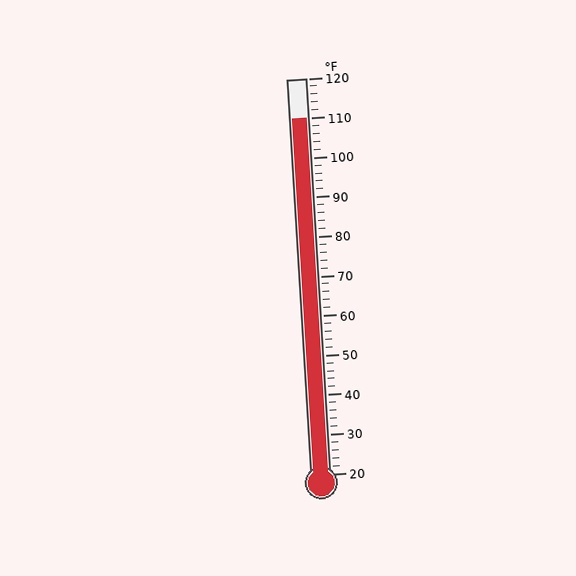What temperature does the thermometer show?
The thermometer shows approximately 110°F.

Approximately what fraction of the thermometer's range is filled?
The thermometer is filled to approximately 90% of its range.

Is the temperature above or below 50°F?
The temperature is above 50°F.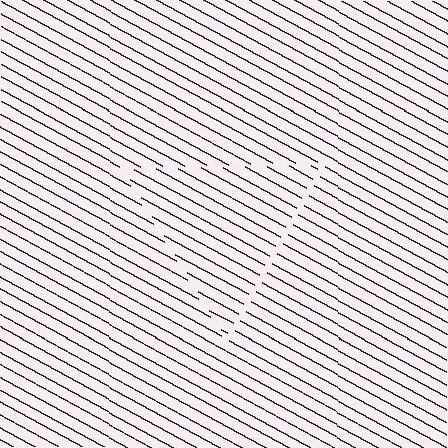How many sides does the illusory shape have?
3 sides — the line-ends trace a triangle.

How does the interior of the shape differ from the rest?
The interior of the shape contains the same grating, shifted by half a period — the contour is defined by the phase discontinuity where line-ends from the inner and outer gratings abut.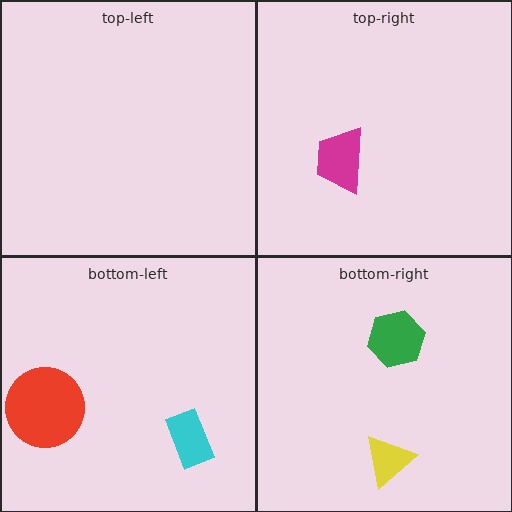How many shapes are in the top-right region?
1.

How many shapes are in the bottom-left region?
2.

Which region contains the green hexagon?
The bottom-right region.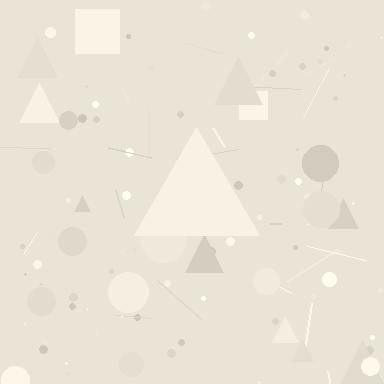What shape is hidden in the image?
A triangle is hidden in the image.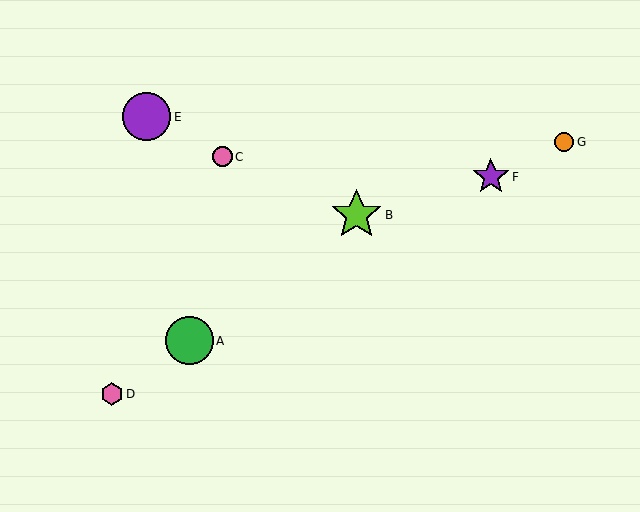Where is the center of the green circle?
The center of the green circle is at (189, 341).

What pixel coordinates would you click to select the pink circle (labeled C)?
Click at (222, 157) to select the pink circle C.